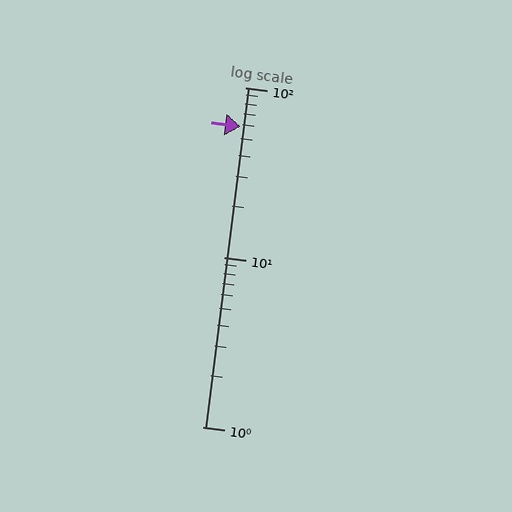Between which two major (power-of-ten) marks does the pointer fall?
The pointer is between 10 and 100.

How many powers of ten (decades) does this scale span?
The scale spans 2 decades, from 1 to 100.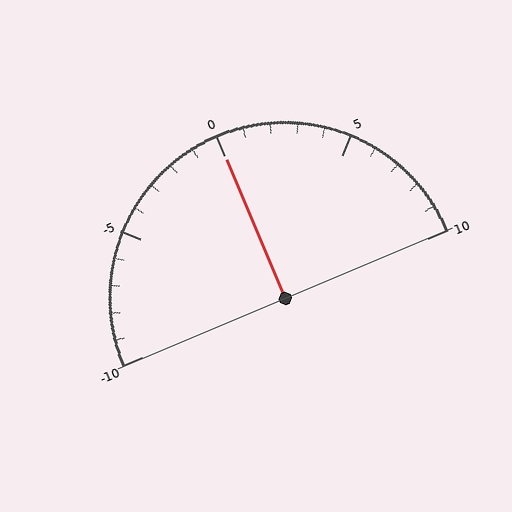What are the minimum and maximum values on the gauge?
The gauge ranges from -10 to 10.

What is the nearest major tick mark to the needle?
The nearest major tick mark is 0.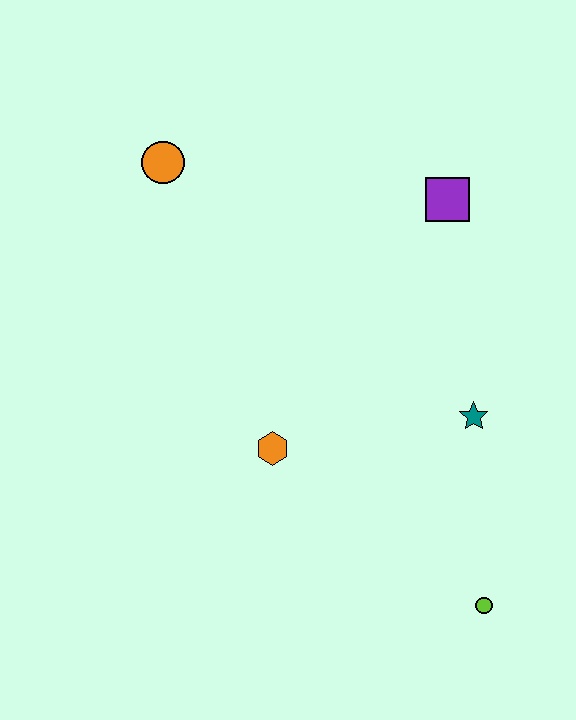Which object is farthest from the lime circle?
The orange circle is farthest from the lime circle.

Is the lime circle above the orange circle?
No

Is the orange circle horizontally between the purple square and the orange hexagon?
No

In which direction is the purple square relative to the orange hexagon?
The purple square is above the orange hexagon.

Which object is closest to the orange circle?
The purple square is closest to the orange circle.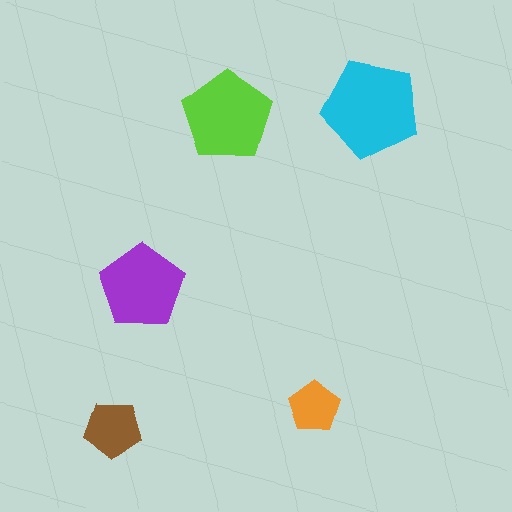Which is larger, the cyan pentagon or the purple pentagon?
The cyan one.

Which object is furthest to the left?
The brown pentagon is leftmost.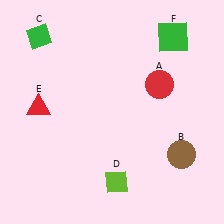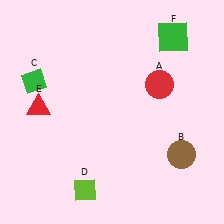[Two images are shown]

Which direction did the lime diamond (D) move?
The lime diamond (D) moved left.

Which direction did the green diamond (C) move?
The green diamond (C) moved down.